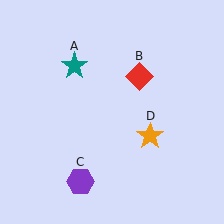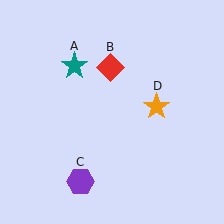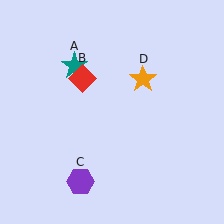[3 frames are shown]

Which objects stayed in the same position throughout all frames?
Teal star (object A) and purple hexagon (object C) remained stationary.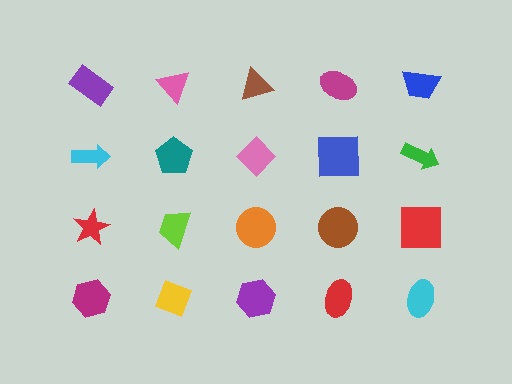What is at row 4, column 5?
A cyan ellipse.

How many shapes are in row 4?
5 shapes.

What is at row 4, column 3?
A purple hexagon.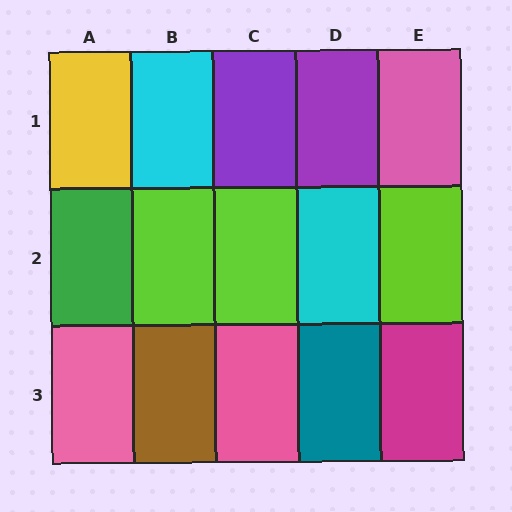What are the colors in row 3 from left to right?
Pink, brown, pink, teal, magenta.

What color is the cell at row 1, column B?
Cyan.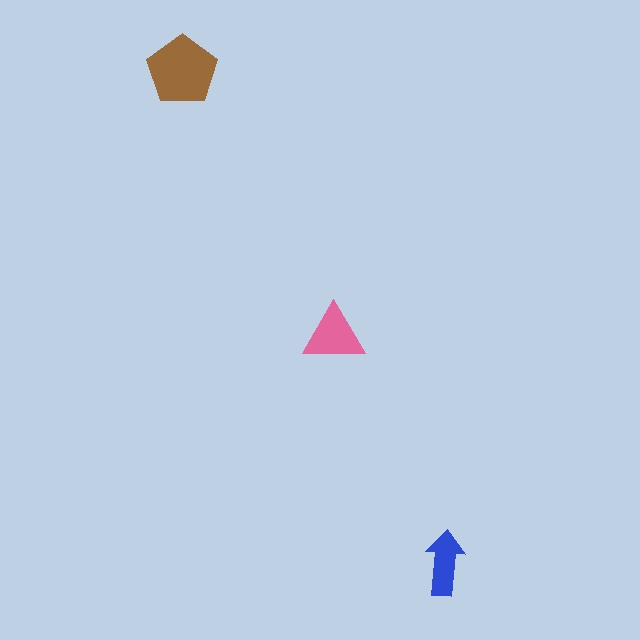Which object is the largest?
The brown pentagon.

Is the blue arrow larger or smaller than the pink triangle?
Smaller.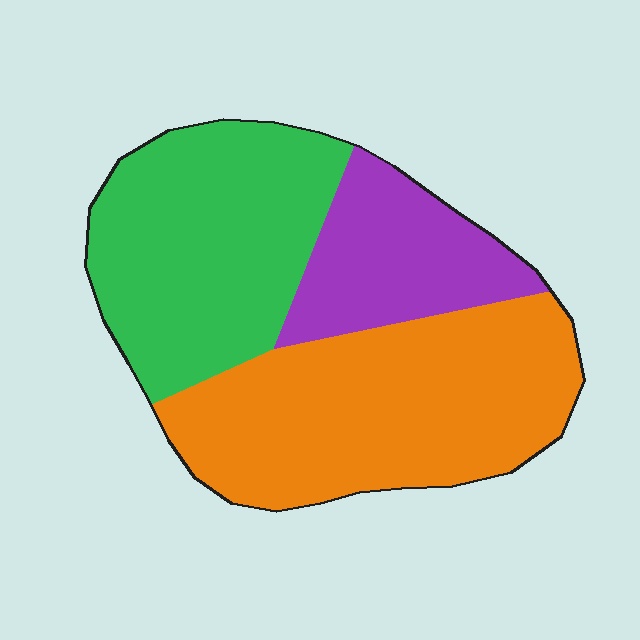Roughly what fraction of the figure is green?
Green covers roughly 35% of the figure.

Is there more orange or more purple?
Orange.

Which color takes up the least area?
Purple, at roughly 20%.